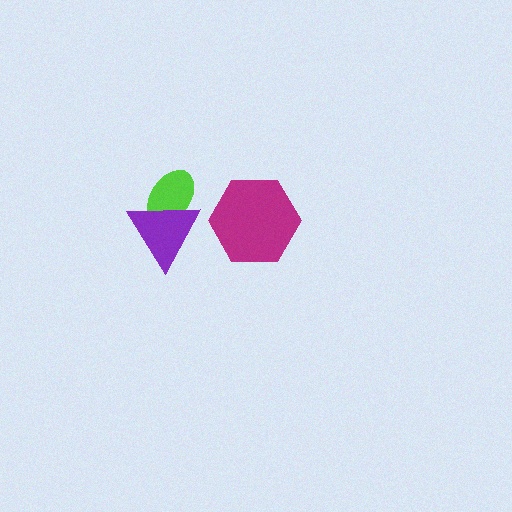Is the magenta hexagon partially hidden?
No, no other shape covers it.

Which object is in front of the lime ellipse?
The purple triangle is in front of the lime ellipse.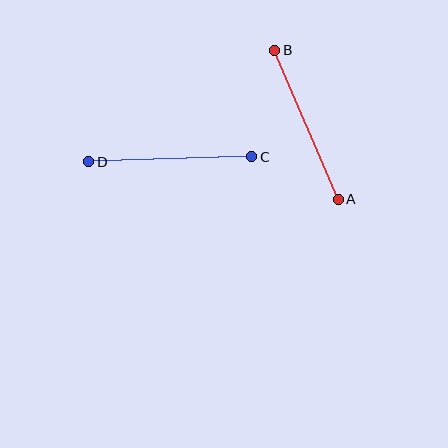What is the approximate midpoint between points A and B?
The midpoint is at approximately (307, 125) pixels.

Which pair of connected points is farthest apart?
Points C and D are farthest apart.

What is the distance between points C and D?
The distance is approximately 163 pixels.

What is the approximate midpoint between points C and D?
The midpoint is at approximately (170, 159) pixels.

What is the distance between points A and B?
The distance is approximately 162 pixels.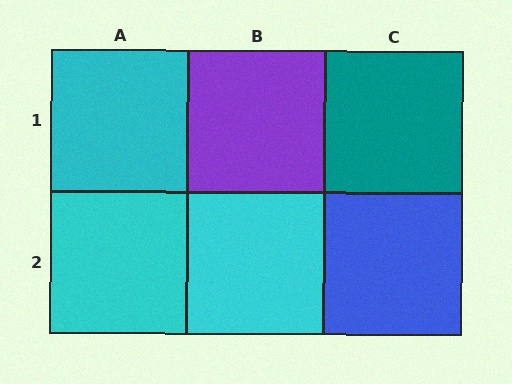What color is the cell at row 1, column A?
Cyan.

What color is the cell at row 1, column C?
Teal.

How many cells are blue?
1 cell is blue.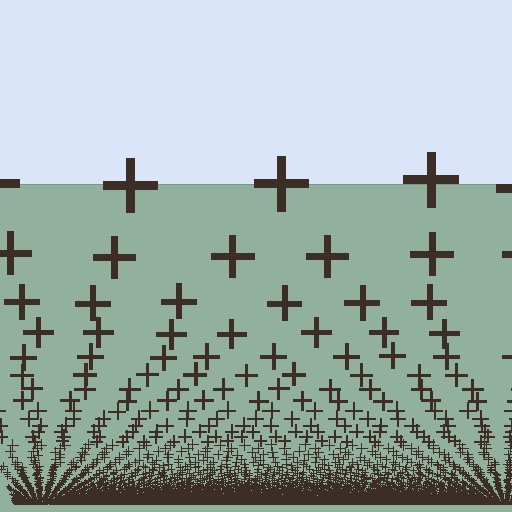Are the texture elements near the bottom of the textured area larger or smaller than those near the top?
Smaller. The gradient is inverted — elements near the bottom are smaller and denser.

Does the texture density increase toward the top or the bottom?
Density increases toward the bottom.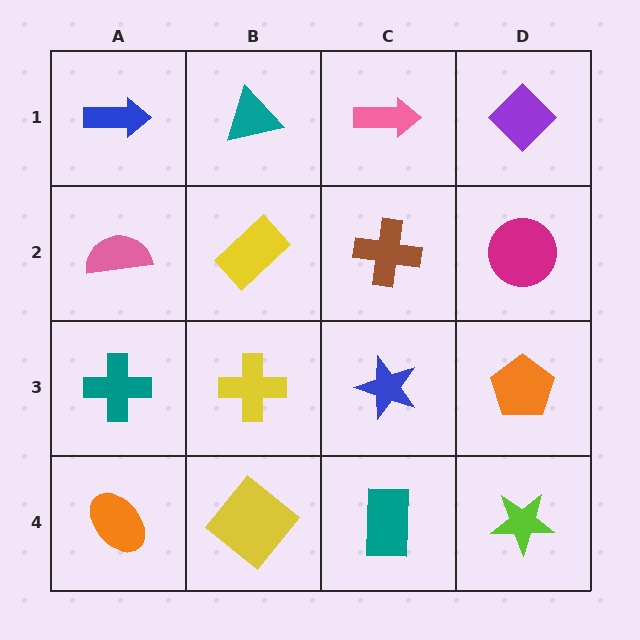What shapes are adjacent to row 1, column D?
A magenta circle (row 2, column D), a pink arrow (row 1, column C).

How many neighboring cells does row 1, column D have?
2.